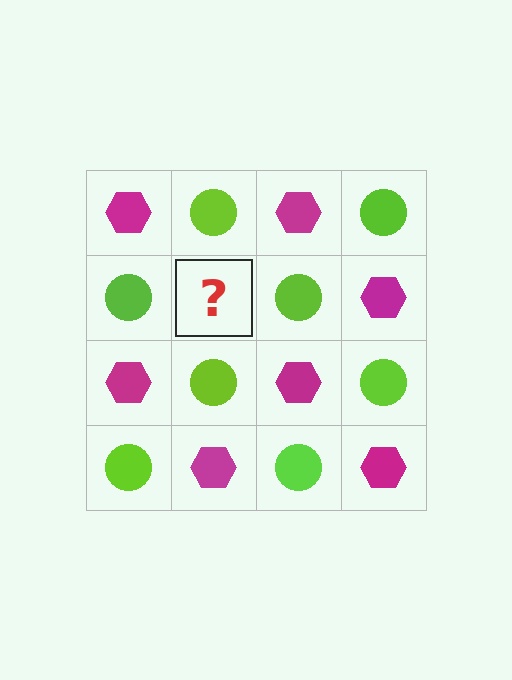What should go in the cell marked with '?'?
The missing cell should contain a magenta hexagon.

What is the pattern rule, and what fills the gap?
The rule is that it alternates magenta hexagon and lime circle in a checkerboard pattern. The gap should be filled with a magenta hexagon.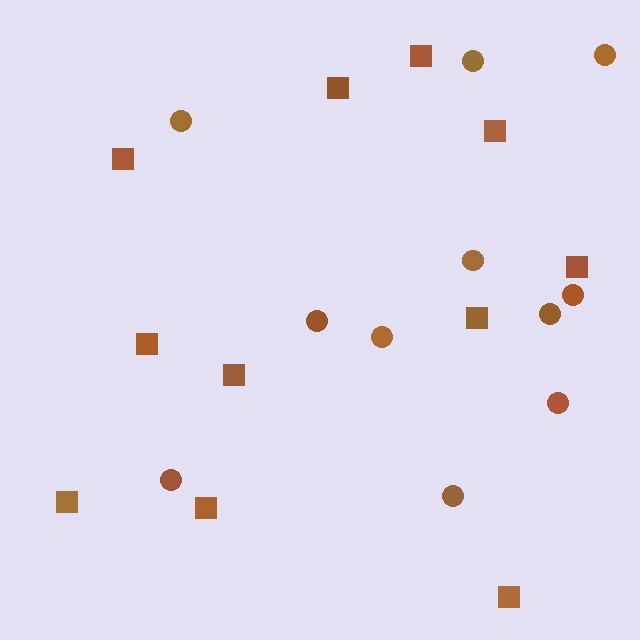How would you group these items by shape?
There are 2 groups: one group of circles (11) and one group of squares (11).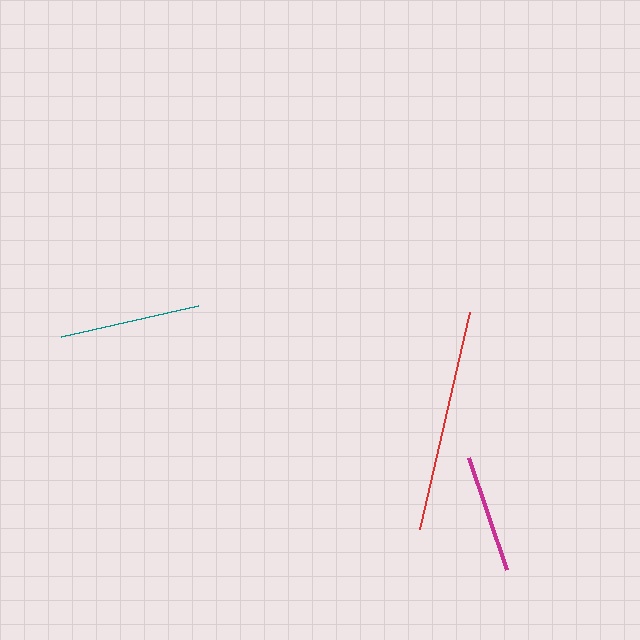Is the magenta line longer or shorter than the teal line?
The teal line is longer than the magenta line.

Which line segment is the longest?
The red line is the longest at approximately 223 pixels.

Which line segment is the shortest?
The magenta line is the shortest at approximately 119 pixels.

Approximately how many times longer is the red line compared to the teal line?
The red line is approximately 1.6 times the length of the teal line.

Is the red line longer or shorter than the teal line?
The red line is longer than the teal line.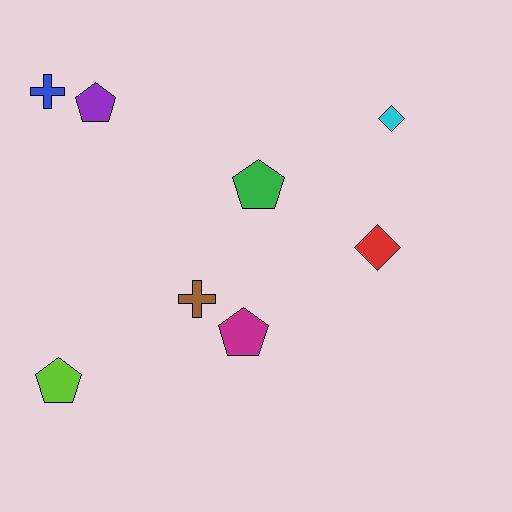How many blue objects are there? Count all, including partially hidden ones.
There is 1 blue object.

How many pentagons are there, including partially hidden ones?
There are 4 pentagons.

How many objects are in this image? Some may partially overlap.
There are 8 objects.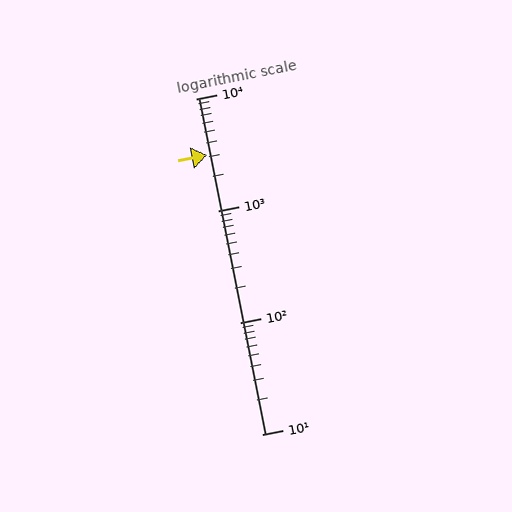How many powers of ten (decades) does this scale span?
The scale spans 3 decades, from 10 to 10000.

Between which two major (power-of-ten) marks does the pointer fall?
The pointer is between 1000 and 10000.